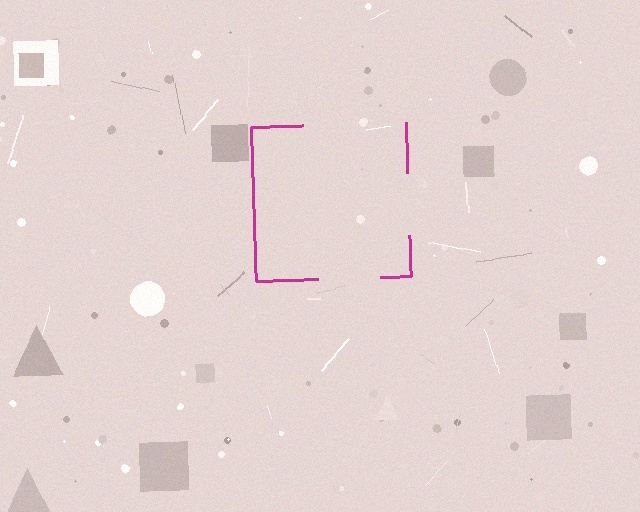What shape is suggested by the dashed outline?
The dashed outline suggests a square.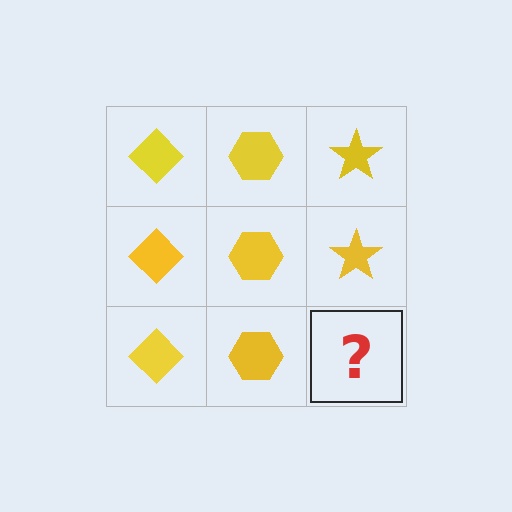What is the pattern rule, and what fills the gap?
The rule is that each column has a consistent shape. The gap should be filled with a yellow star.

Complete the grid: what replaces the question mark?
The question mark should be replaced with a yellow star.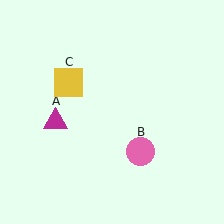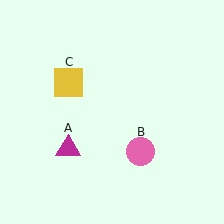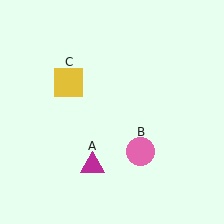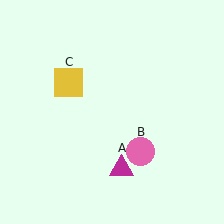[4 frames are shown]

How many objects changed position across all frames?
1 object changed position: magenta triangle (object A).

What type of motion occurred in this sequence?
The magenta triangle (object A) rotated counterclockwise around the center of the scene.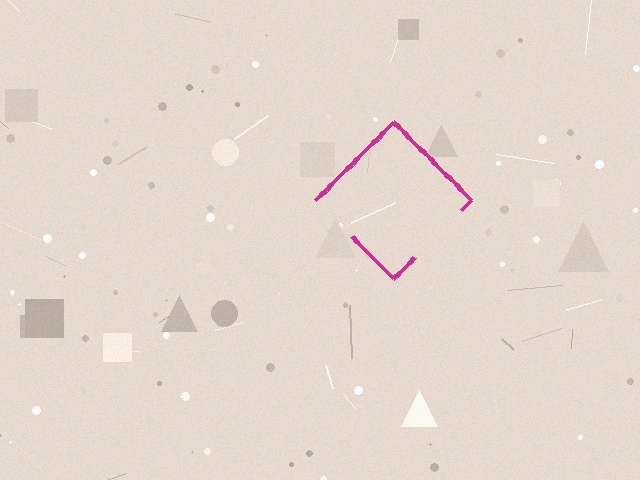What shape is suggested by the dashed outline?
The dashed outline suggests a diamond.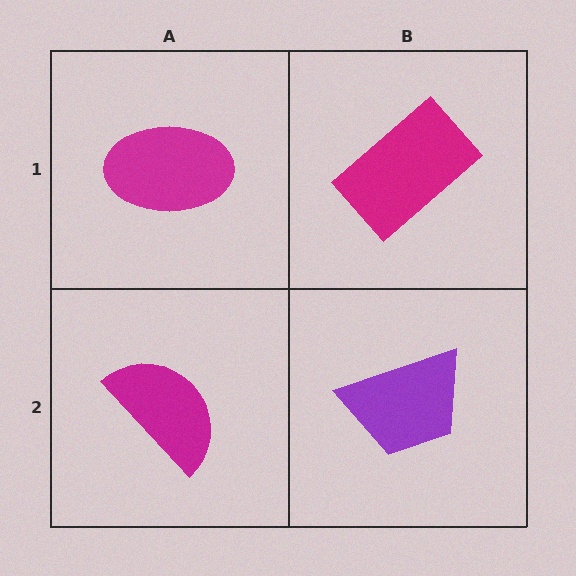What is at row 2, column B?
A purple trapezoid.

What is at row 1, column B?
A magenta rectangle.